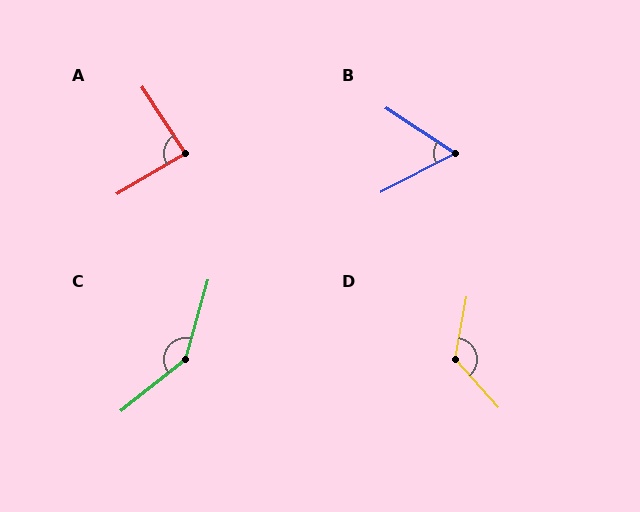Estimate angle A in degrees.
Approximately 87 degrees.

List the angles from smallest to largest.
B (60°), A (87°), D (128°), C (145°).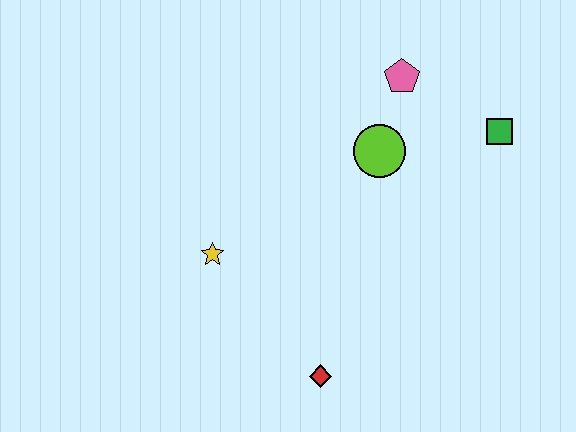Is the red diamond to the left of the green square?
Yes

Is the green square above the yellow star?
Yes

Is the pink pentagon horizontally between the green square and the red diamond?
Yes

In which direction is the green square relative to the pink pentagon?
The green square is to the right of the pink pentagon.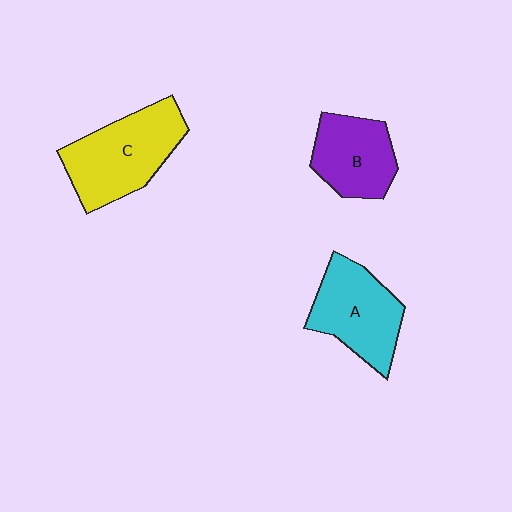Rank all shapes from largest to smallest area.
From largest to smallest: C (yellow), A (cyan), B (purple).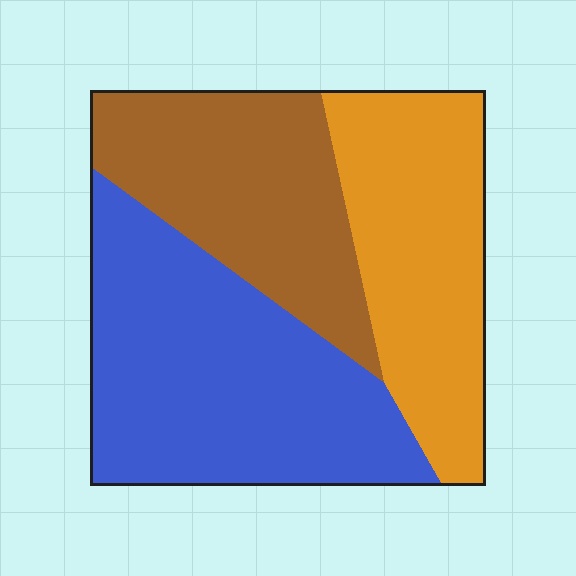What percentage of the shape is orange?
Orange takes up about one third (1/3) of the shape.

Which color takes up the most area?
Blue, at roughly 40%.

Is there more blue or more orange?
Blue.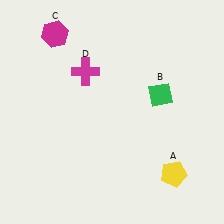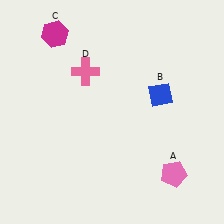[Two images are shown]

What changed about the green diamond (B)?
In Image 1, B is green. In Image 2, it changed to blue.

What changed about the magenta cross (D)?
In Image 1, D is magenta. In Image 2, it changed to pink.